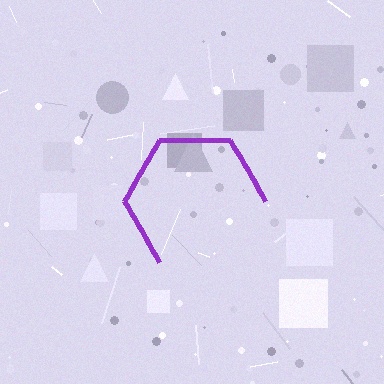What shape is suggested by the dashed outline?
The dashed outline suggests a hexagon.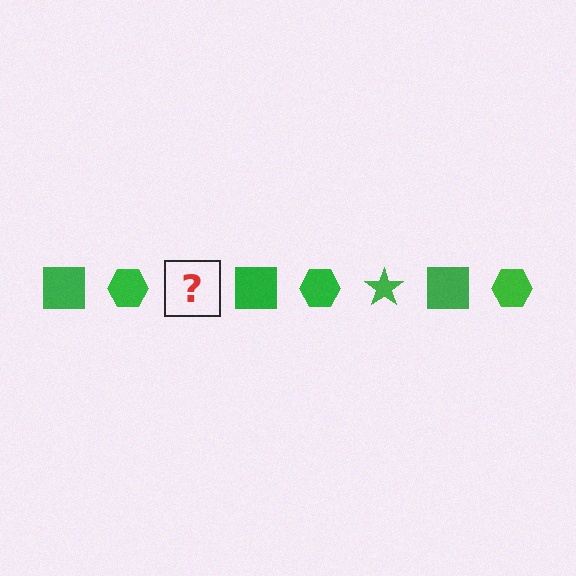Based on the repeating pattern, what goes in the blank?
The blank should be a green star.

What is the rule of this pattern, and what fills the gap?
The rule is that the pattern cycles through square, hexagon, star shapes in green. The gap should be filled with a green star.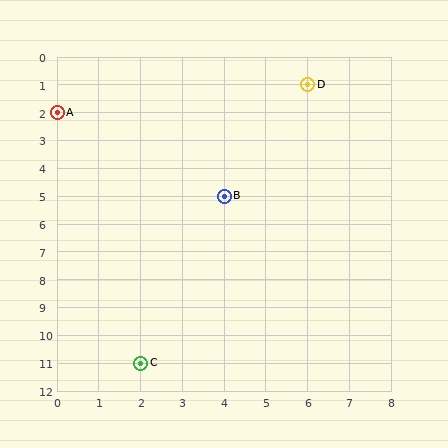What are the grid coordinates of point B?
Point B is at grid coordinates (4, 5).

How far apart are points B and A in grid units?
Points B and A are 4 columns and 3 rows apart (about 5.0 grid units diagonally).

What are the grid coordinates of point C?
Point C is at grid coordinates (2, 11).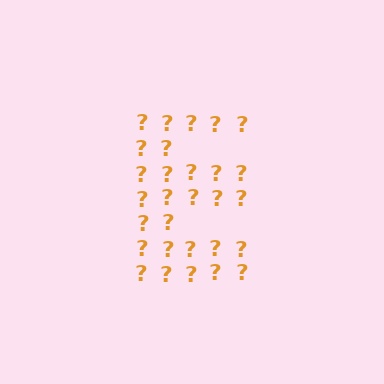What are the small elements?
The small elements are question marks.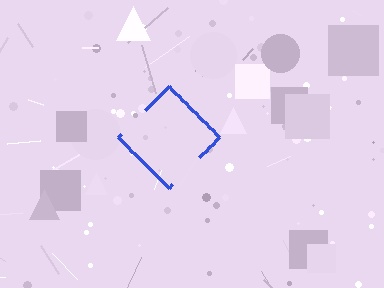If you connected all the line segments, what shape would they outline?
They would outline a diamond.